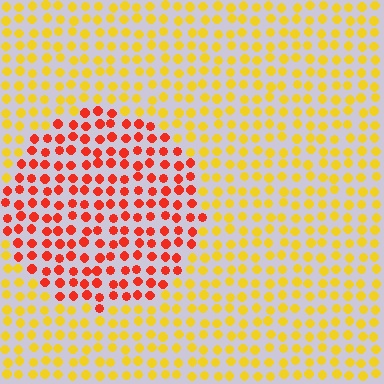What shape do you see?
I see a circle.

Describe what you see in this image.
The image is filled with small yellow elements in a uniform arrangement. A circle-shaped region is visible where the elements are tinted to a slightly different hue, forming a subtle color boundary.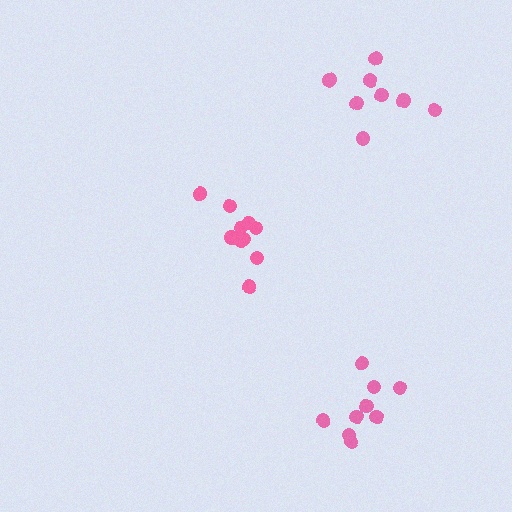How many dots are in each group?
Group 1: 10 dots, Group 2: 9 dots, Group 3: 8 dots (27 total).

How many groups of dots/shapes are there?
There are 3 groups.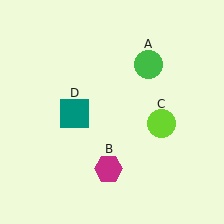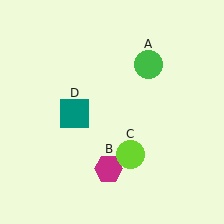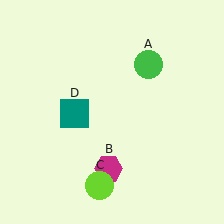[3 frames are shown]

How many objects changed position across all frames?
1 object changed position: lime circle (object C).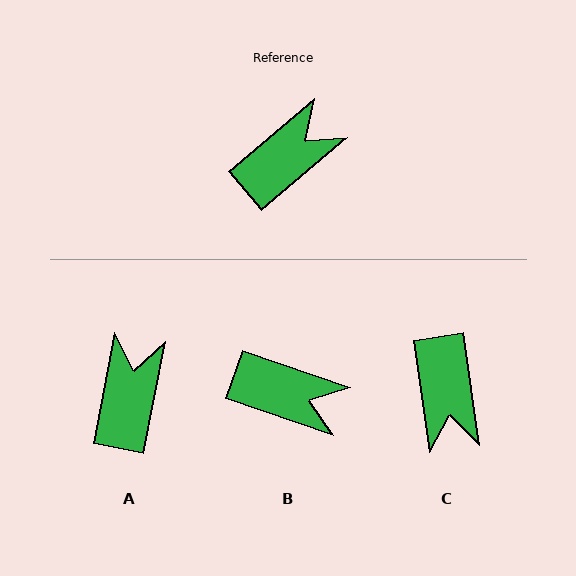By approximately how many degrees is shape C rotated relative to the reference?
Approximately 122 degrees clockwise.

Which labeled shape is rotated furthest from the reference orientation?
C, about 122 degrees away.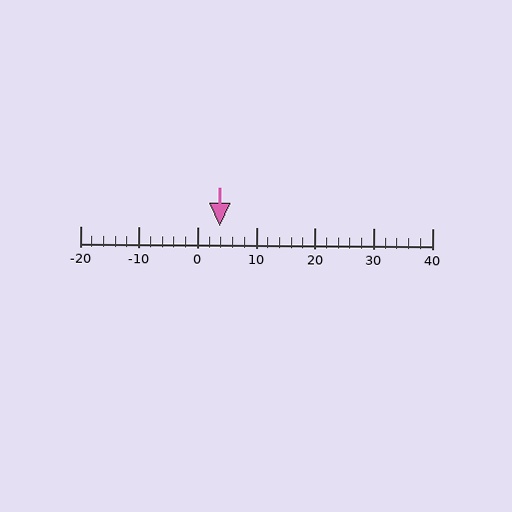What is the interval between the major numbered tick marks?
The major tick marks are spaced 10 units apart.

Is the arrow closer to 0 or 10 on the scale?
The arrow is closer to 0.